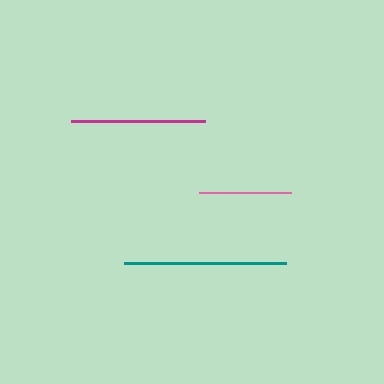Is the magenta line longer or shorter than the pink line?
The magenta line is longer than the pink line.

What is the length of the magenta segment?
The magenta segment is approximately 134 pixels long.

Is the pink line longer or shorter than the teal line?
The teal line is longer than the pink line.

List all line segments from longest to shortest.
From longest to shortest: teal, magenta, pink.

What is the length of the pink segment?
The pink segment is approximately 92 pixels long.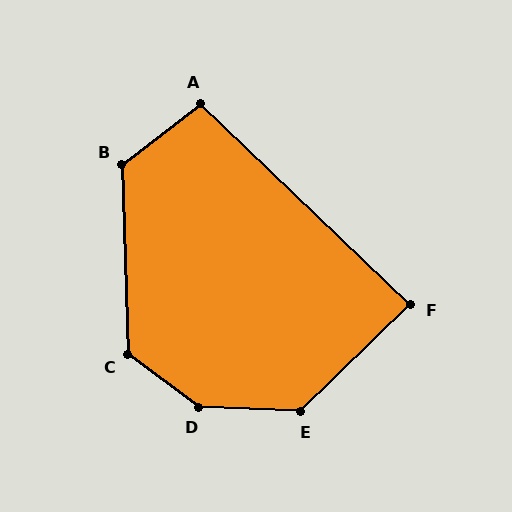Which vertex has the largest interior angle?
D, at approximately 146 degrees.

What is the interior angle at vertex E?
Approximately 133 degrees (obtuse).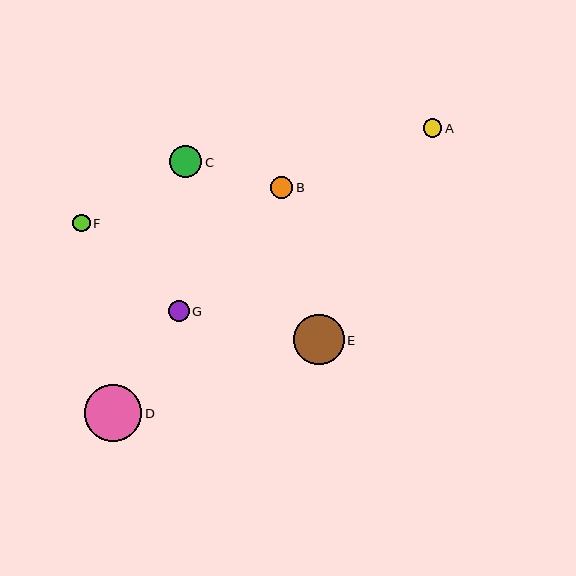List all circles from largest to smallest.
From largest to smallest: D, E, C, B, G, A, F.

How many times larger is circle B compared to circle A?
Circle B is approximately 1.2 times the size of circle A.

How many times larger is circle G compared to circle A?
Circle G is approximately 1.1 times the size of circle A.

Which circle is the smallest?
Circle F is the smallest with a size of approximately 18 pixels.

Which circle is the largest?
Circle D is the largest with a size of approximately 57 pixels.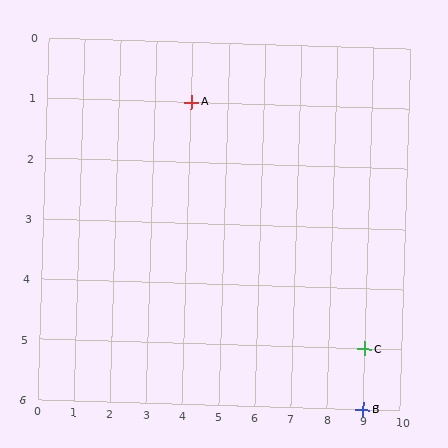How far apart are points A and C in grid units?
Points A and C are 5 columns and 4 rows apart (about 6.4 grid units diagonally).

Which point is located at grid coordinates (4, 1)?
Point A is at (4, 1).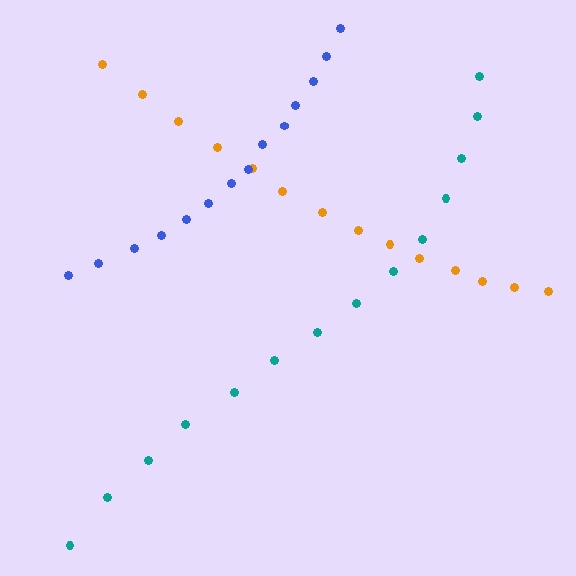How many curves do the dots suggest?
There are 3 distinct paths.